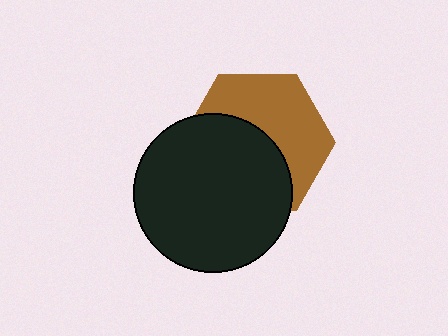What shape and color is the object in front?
The object in front is a black circle.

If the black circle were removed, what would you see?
You would see the complete brown hexagon.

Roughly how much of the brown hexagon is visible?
About half of it is visible (roughly 49%).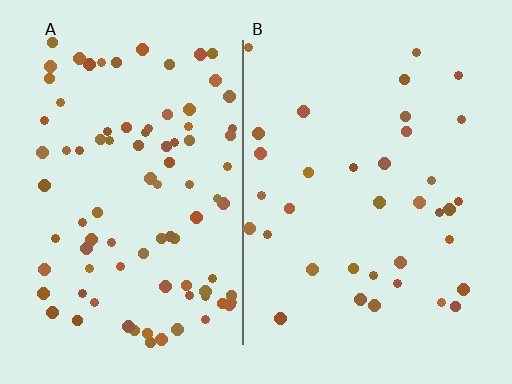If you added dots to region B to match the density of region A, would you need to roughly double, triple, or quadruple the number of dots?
Approximately triple.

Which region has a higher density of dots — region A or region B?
A (the left).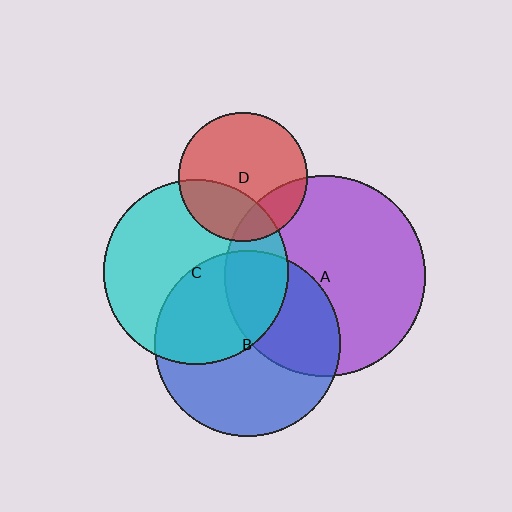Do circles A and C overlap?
Yes.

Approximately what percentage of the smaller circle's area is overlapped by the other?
Approximately 25%.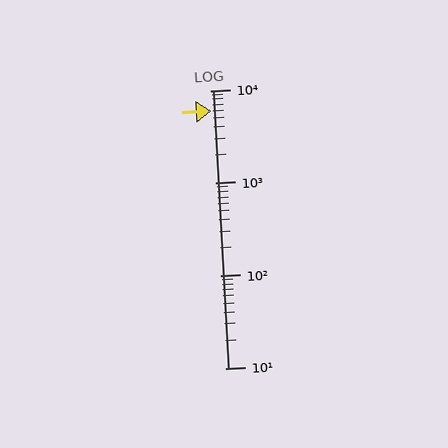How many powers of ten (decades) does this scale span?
The scale spans 3 decades, from 10 to 10000.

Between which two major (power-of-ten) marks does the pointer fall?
The pointer is between 1000 and 10000.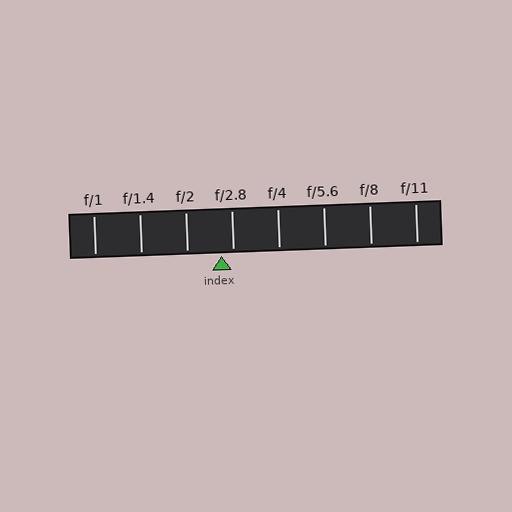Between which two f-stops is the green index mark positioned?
The index mark is between f/2 and f/2.8.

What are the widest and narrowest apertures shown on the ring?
The widest aperture shown is f/1 and the narrowest is f/11.